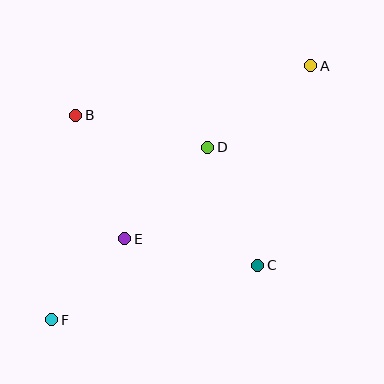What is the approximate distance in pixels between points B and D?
The distance between B and D is approximately 136 pixels.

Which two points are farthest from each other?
Points A and F are farthest from each other.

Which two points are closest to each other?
Points E and F are closest to each other.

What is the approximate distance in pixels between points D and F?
The distance between D and F is approximately 233 pixels.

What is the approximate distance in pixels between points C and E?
The distance between C and E is approximately 135 pixels.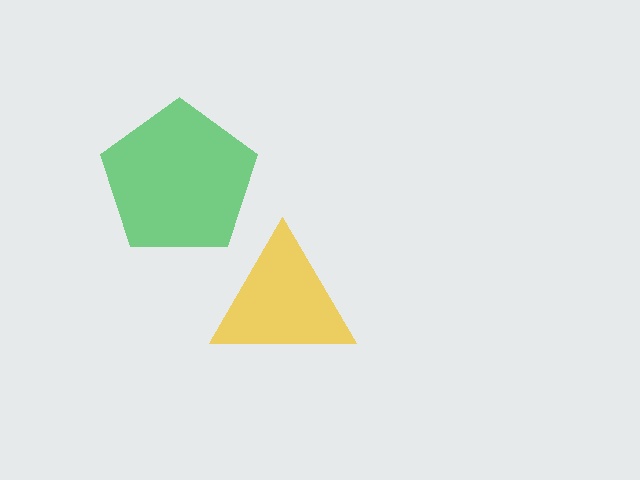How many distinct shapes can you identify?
There are 2 distinct shapes: a yellow triangle, a green pentagon.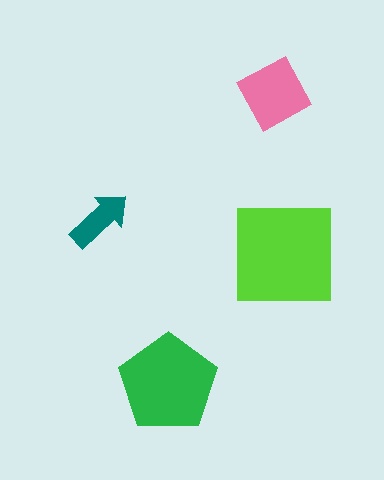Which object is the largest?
The lime square.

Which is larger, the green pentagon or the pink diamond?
The green pentagon.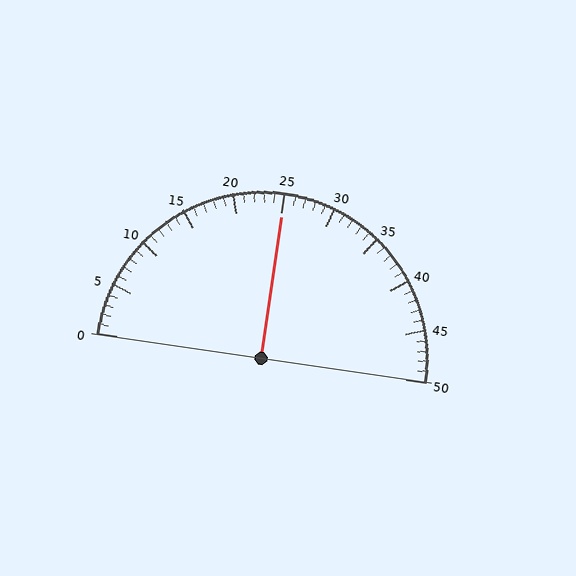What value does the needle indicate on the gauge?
The needle indicates approximately 25.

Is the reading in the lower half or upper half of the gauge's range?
The reading is in the upper half of the range (0 to 50).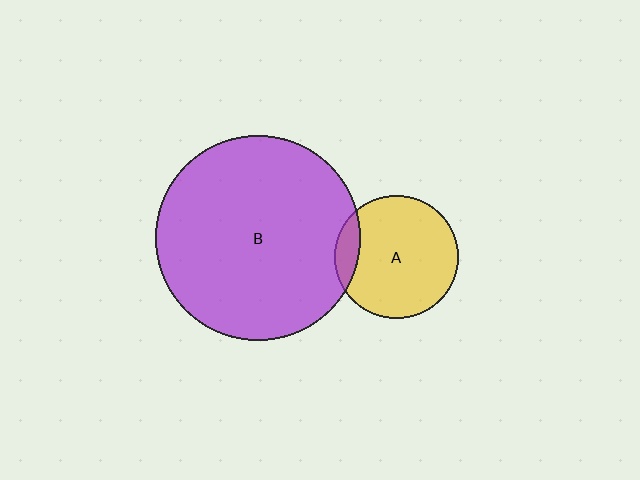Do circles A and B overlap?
Yes.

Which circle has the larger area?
Circle B (purple).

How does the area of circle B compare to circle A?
Approximately 2.8 times.